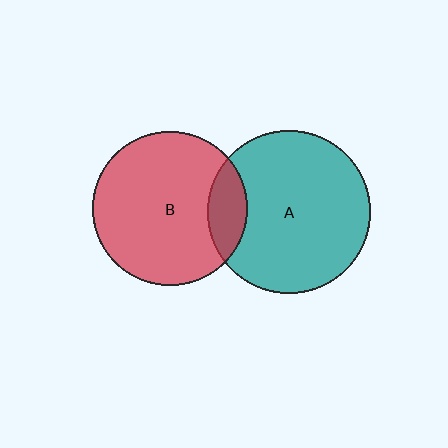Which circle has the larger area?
Circle A (teal).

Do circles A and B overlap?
Yes.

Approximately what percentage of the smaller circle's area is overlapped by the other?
Approximately 15%.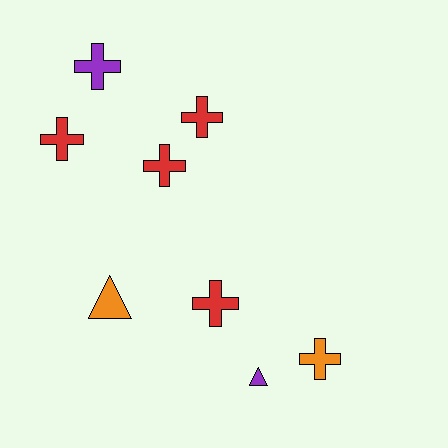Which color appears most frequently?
Red, with 4 objects.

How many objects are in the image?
There are 8 objects.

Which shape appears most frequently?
Cross, with 6 objects.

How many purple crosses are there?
There is 1 purple cross.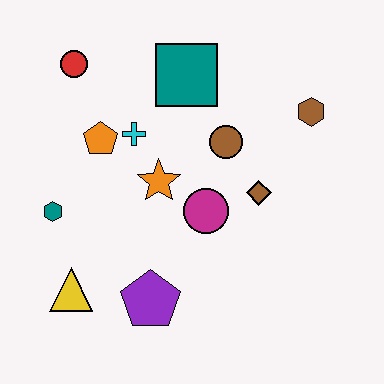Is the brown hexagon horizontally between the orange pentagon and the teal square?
No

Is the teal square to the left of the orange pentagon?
No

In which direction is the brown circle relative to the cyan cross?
The brown circle is to the right of the cyan cross.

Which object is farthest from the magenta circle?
The red circle is farthest from the magenta circle.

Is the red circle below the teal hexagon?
No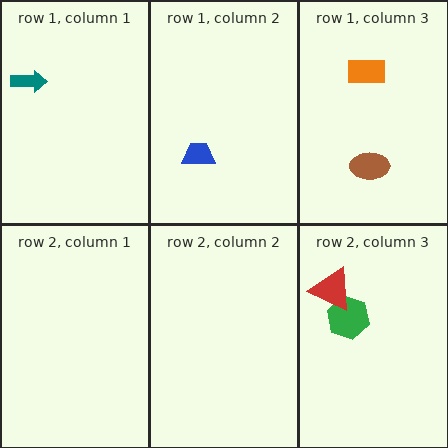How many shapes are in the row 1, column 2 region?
1.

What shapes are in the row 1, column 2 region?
The blue trapezoid.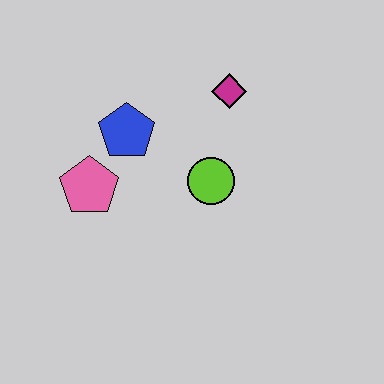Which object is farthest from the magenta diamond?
The pink pentagon is farthest from the magenta diamond.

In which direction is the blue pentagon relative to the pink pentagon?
The blue pentagon is above the pink pentagon.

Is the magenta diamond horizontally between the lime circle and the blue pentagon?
No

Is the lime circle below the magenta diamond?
Yes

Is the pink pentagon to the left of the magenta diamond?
Yes